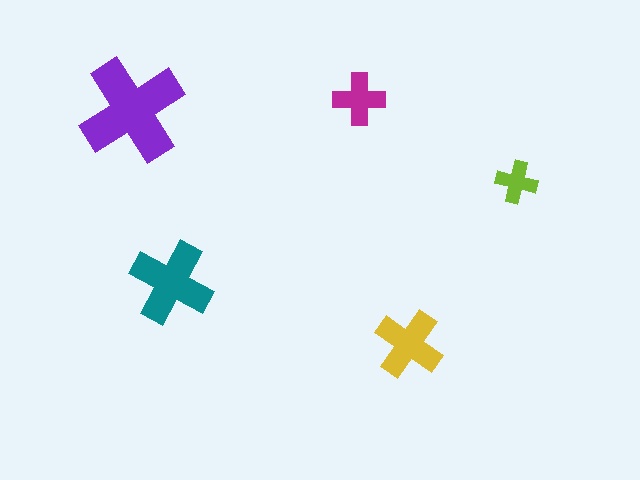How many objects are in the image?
There are 5 objects in the image.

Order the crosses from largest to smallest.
the purple one, the teal one, the yellow one, the magenta one, the lime one.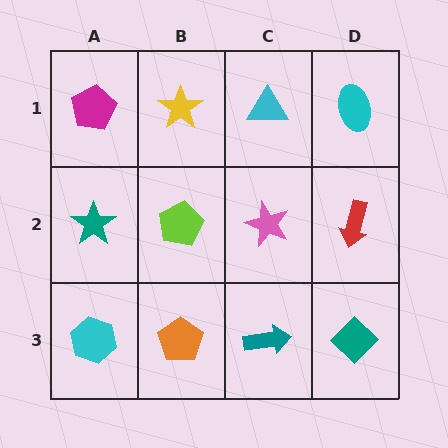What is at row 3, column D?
A teal diamond.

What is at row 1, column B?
A yellow star.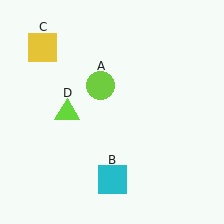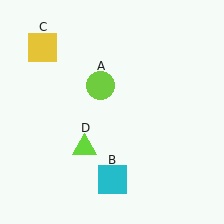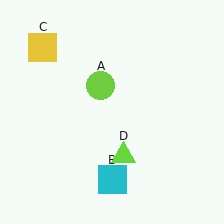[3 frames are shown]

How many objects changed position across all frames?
1 object changed position: lime triangle (object D).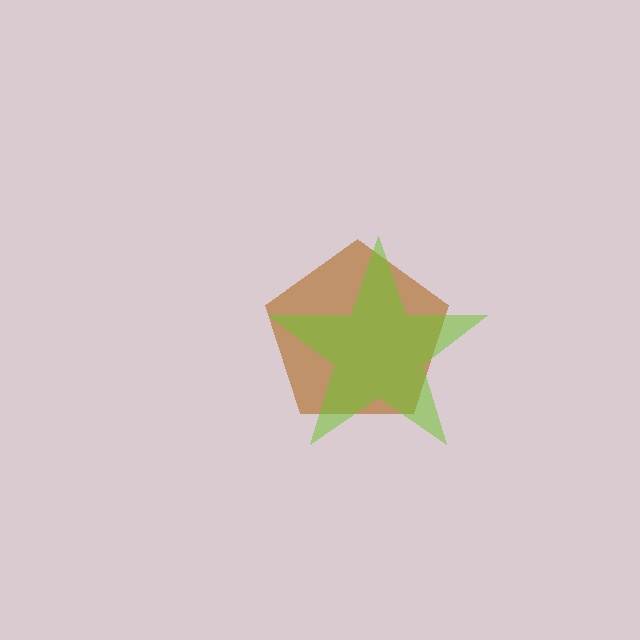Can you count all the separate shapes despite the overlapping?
Yes, there are 2 separate shapes.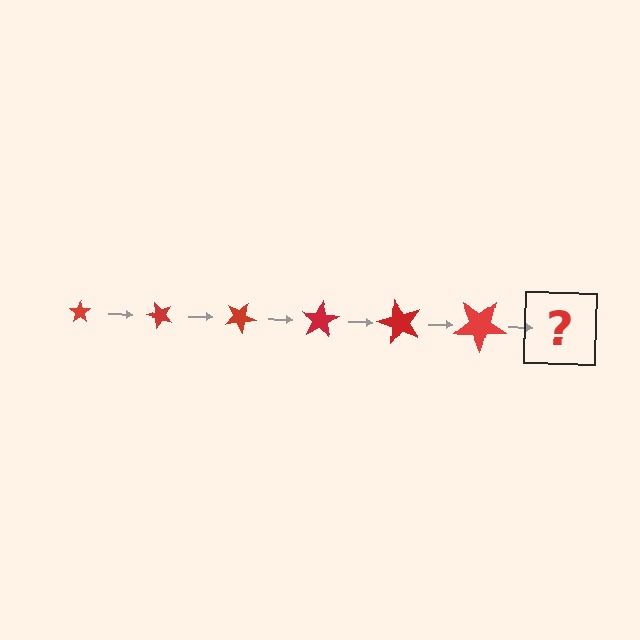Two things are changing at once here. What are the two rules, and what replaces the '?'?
The two rules are that the star grows larger each step and it rotates 50 degrees each step. The '?' should be a star, larger than the previous one and rotated 300 degrees from the start.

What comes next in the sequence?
The next element should be a star, larger than the previous one and rotated 300 degrees from the start.